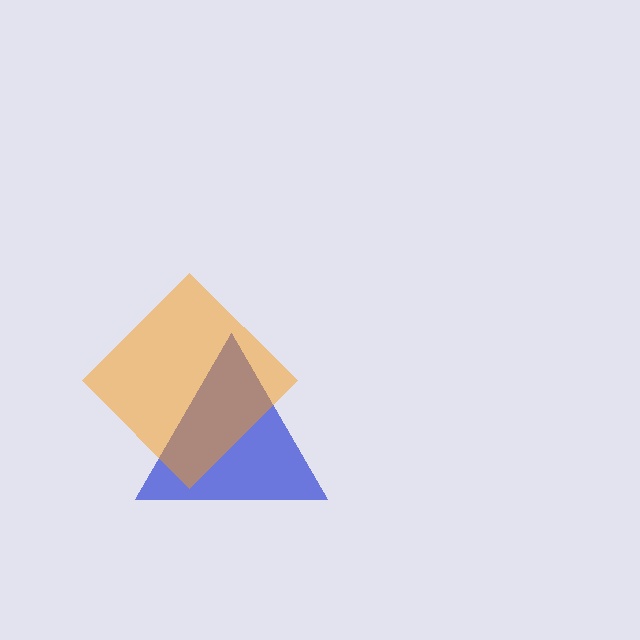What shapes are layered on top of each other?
The layered shapes are: a blue triangle, an orange diamond.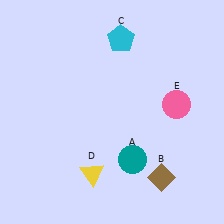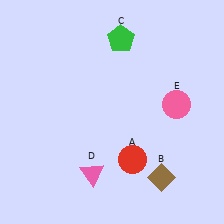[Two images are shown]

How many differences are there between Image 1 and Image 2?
There are 3 differences between the two images.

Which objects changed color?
A changed from teal to red. C changed from cyan to green. D changed from yellow to pink.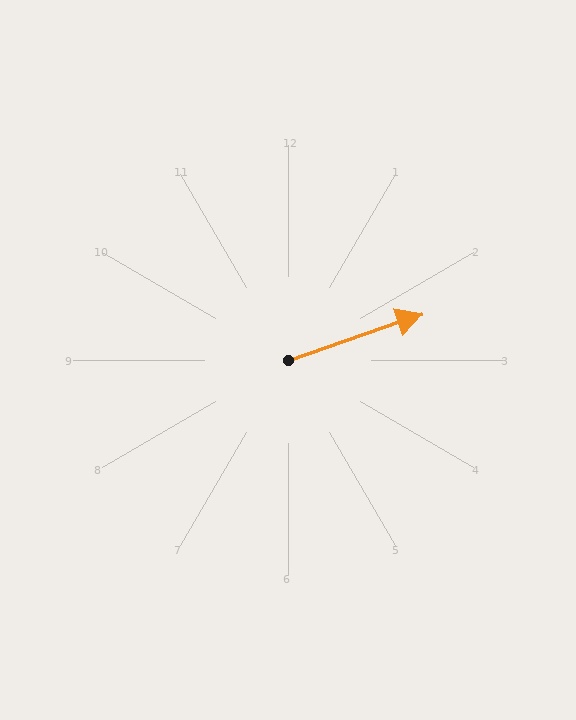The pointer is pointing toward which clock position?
Roughly 2 o'clock.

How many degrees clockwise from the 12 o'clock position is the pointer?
Approximately 71 degrees.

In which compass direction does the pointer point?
East.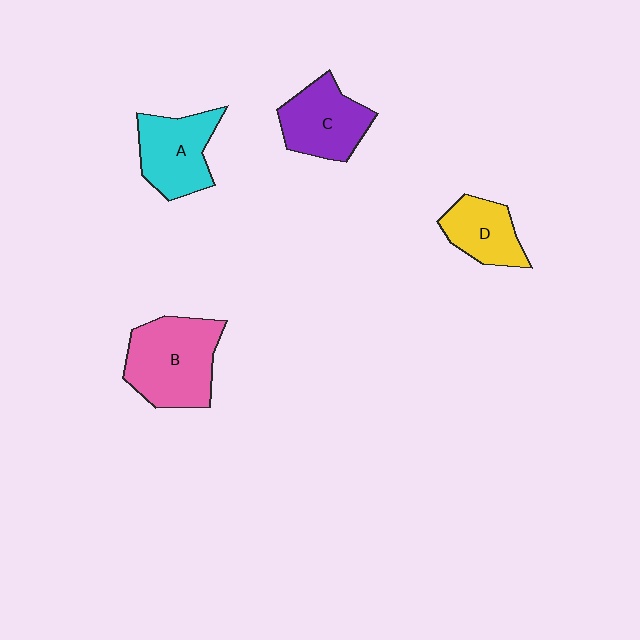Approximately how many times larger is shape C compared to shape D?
Approximately 1.3 times.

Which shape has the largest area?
Shape B (pink).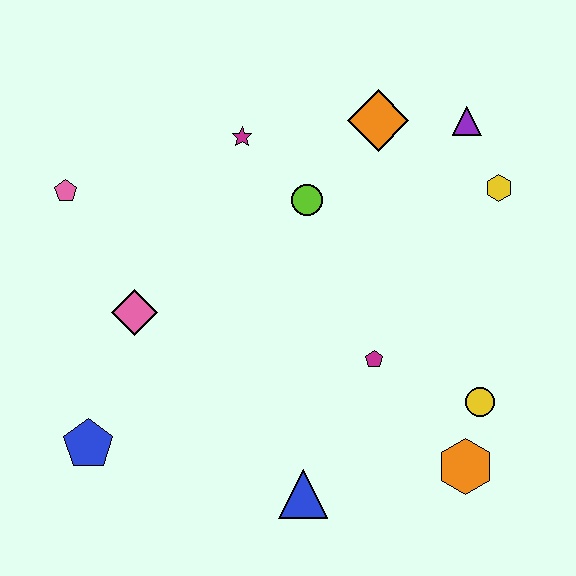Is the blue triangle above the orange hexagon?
No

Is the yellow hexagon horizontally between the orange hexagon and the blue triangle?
No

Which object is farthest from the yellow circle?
The pink pentagon is farthest from the yellow circle.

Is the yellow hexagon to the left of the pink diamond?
No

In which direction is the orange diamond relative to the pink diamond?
The orange diamond is to the right of the pink diamond.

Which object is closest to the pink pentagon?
The pink diamond is closest to the pink pentagon.